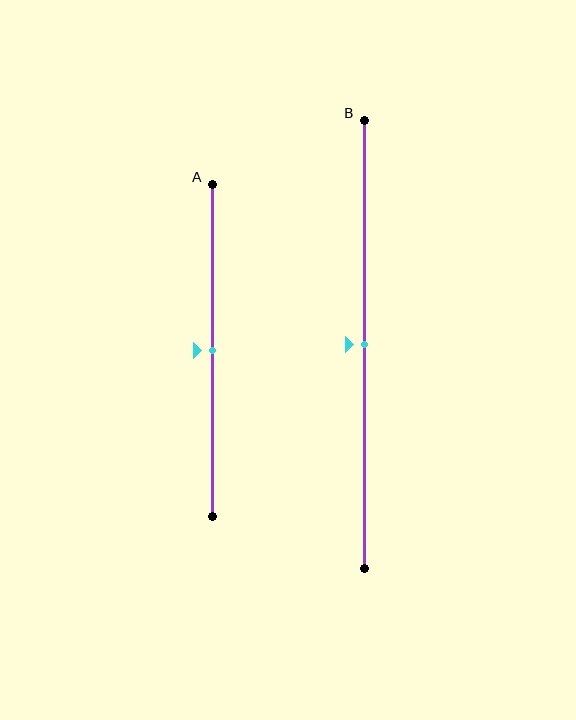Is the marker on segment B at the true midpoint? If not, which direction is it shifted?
Yes, the marker on segment B is at the true midpoint.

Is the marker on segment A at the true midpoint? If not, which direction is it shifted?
Yes, the marker on segment A is at the true midpoint.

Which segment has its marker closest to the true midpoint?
Segment A has its marker closest to the true midpoint.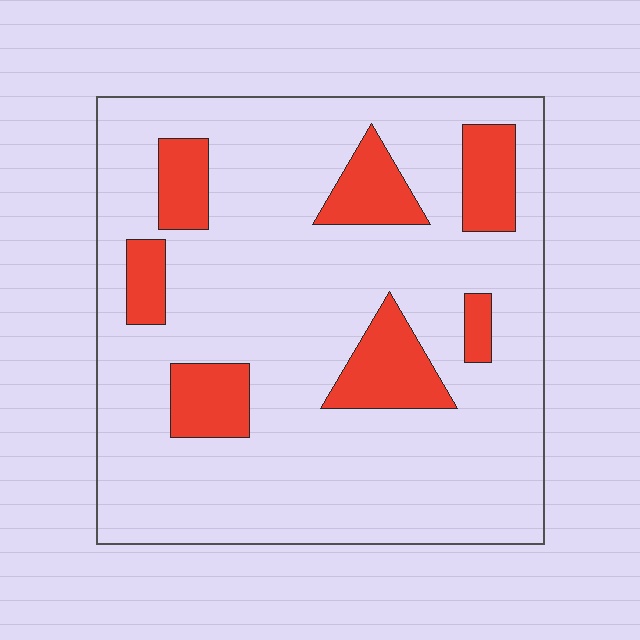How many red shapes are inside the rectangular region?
7.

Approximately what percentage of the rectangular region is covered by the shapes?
Approximately 20%.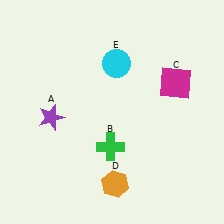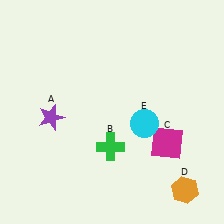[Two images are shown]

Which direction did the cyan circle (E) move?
The cyan circle (E) moved down.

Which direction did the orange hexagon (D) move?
The orange hexagon (D) moved right.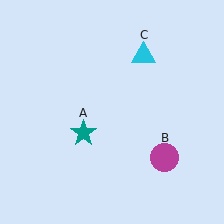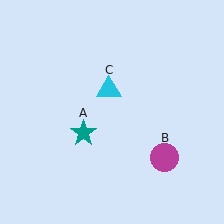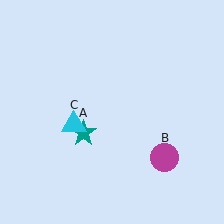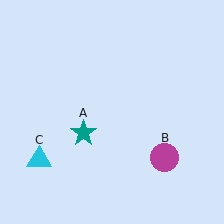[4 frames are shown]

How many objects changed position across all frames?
1 object changed position: cyan triangle (object C).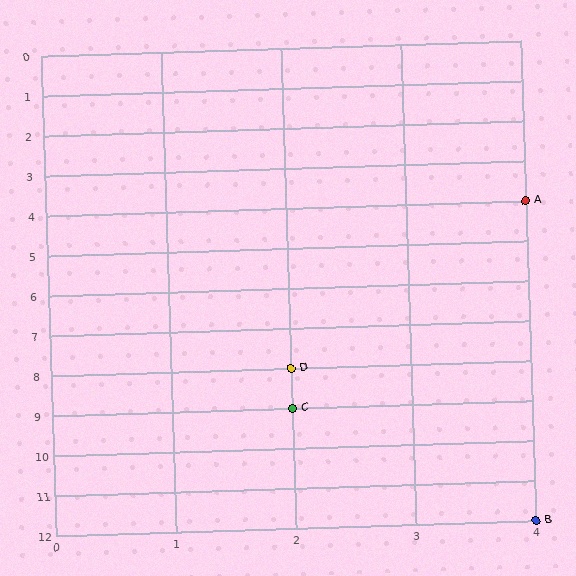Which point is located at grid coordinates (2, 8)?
Point D is at (2, 8).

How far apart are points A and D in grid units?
Points A and D are 2 columns and 4 rows apart (about 4.5 grid units diagonally).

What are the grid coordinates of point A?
Point A is at grid coordinates (4, 4).